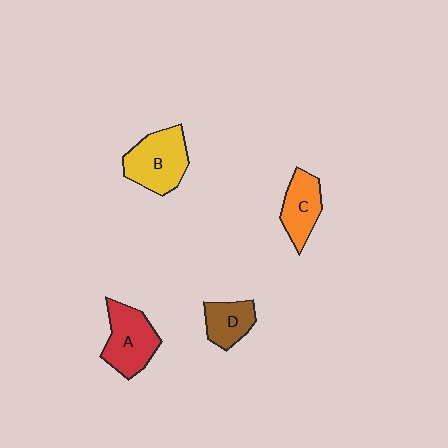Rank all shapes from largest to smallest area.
From largest to smallest: B (yellow), A (red), C (orange), D (brown).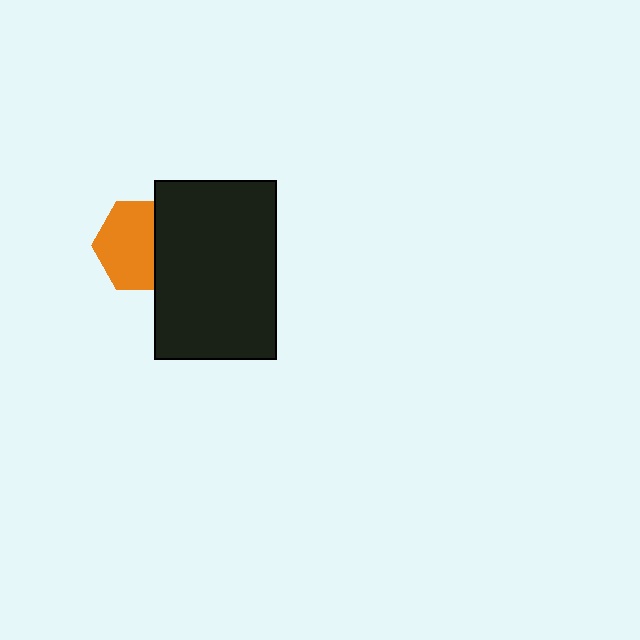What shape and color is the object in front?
The object in front is a black rectangle.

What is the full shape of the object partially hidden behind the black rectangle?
The partially hidden object is an orange hexagon.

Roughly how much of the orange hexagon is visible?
About half of it is visible (roughly 65%).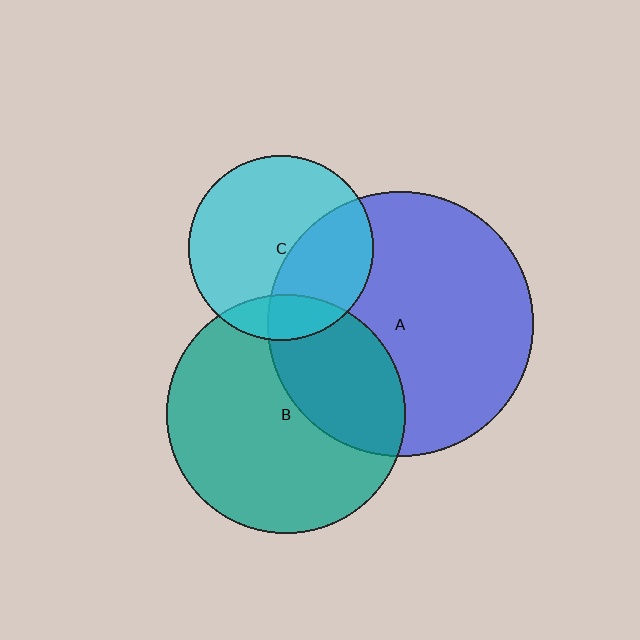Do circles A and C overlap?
Yes.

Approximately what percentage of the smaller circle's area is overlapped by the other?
Approximately 35%.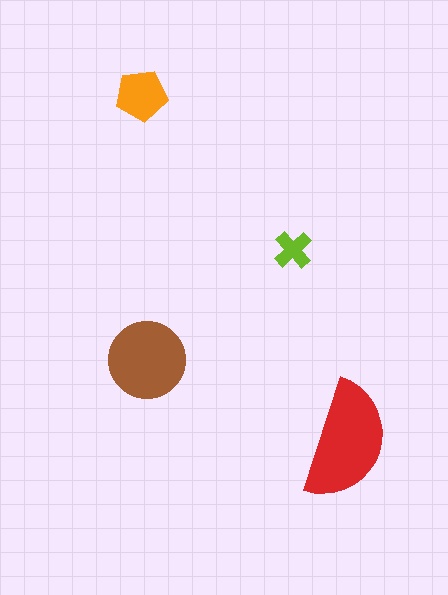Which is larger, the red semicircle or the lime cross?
The red semicircle.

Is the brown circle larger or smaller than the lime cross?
Larger.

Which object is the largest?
The red semicircle.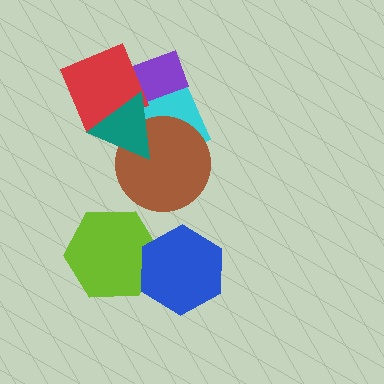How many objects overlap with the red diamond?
3 objects overlap with the red diamond.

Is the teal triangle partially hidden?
No, no other shape covers it.